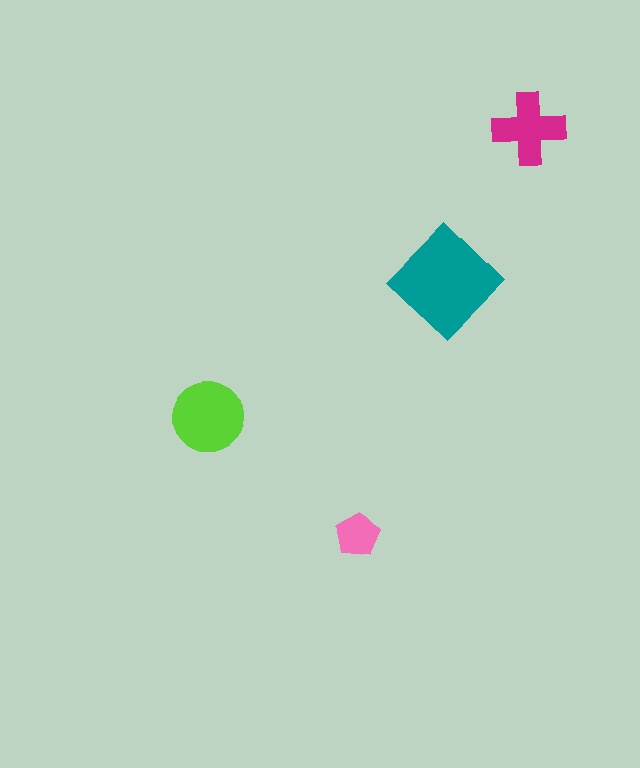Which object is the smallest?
The pink pentagon.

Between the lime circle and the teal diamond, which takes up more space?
The teal diamond.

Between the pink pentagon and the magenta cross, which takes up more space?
The magenta cross.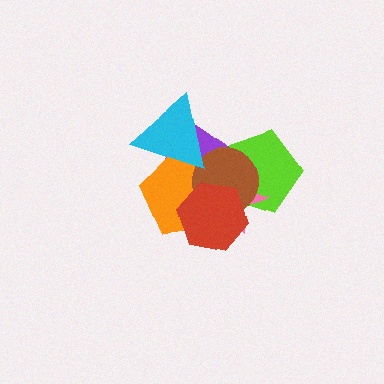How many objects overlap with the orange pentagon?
6 objects overlap with the orange pentagon.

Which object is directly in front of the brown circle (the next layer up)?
The red hexagon is directly in front of the brown circle.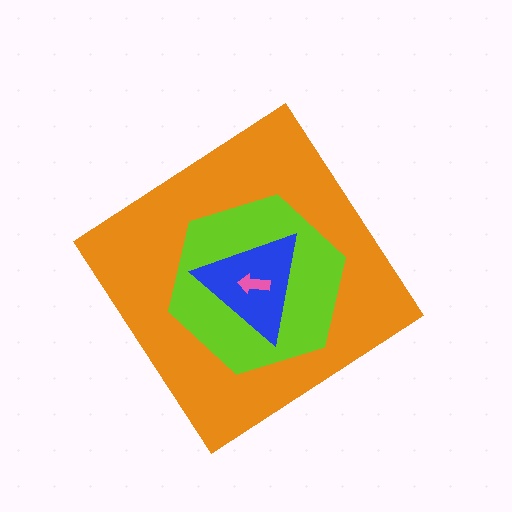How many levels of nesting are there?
4.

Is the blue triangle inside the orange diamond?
Yes.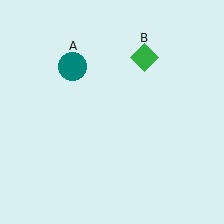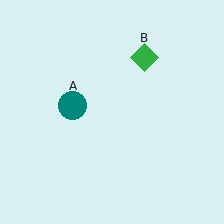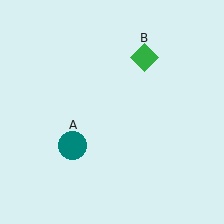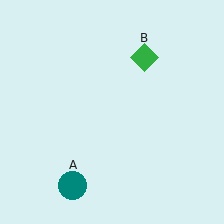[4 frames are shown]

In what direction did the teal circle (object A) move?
The teal circle (object A) moved down.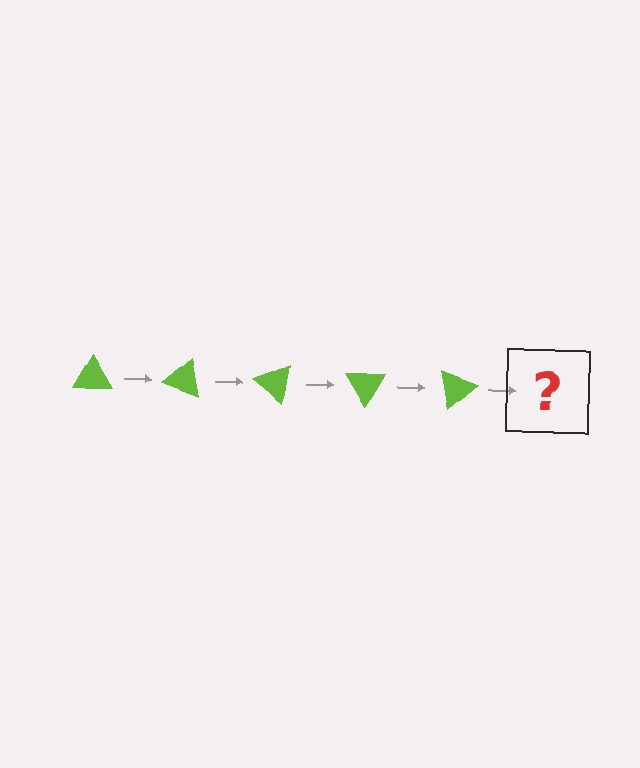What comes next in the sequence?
The next element should be a lime triangle rotated 100 degrees.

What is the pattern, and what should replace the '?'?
The pattern is that the triangle rotates 20 degrees each step. The '?' should be a lime triangle rotated 100 degrees.